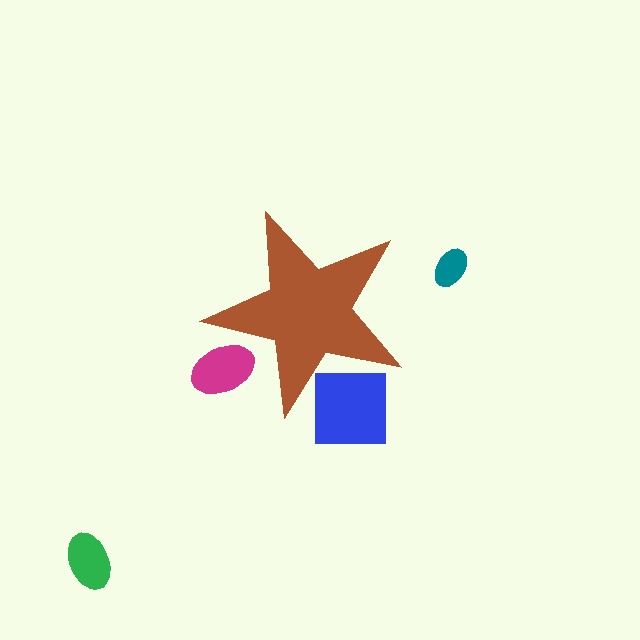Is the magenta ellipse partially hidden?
Yes, the magenta ellipse is partially hidden behind the brown star.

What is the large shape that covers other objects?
A brown star.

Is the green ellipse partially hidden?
No, the green ellipse is fully visible.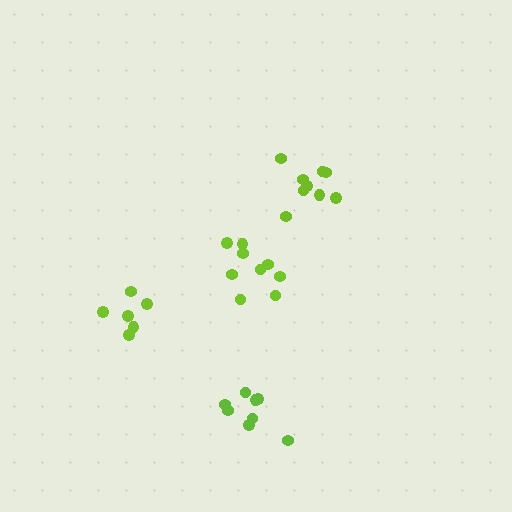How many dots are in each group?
Group 1: 8 dots, Group 2: 9 dots, Group 3: 6 dots, Group 4: 9 dots (32 total).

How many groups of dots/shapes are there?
There are 4 groups.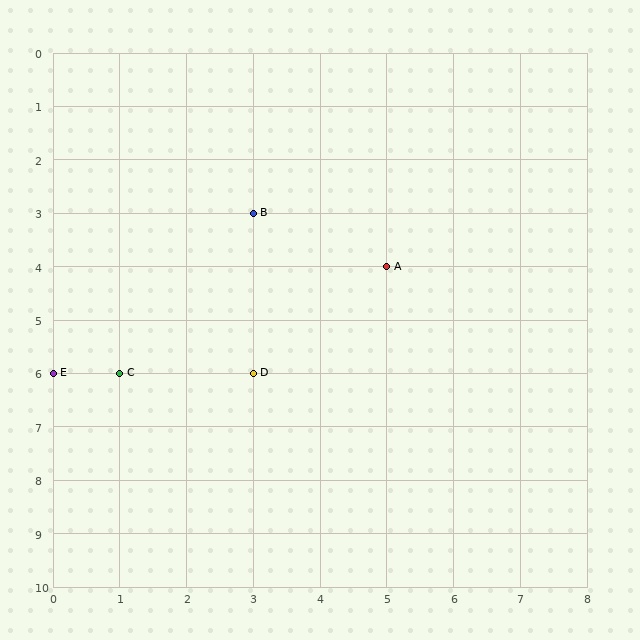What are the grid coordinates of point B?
Point B is at grid coordinates (3, 3).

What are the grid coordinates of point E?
Point E is at grid coordinates (0, 6).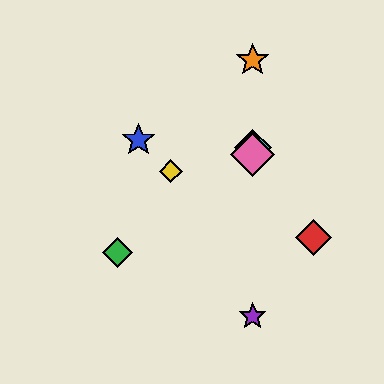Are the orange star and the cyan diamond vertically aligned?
Yes, both are at x≈253.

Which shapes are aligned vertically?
The purple star, the orange star, the cyan diamond, the pink diamond are aligned vertically.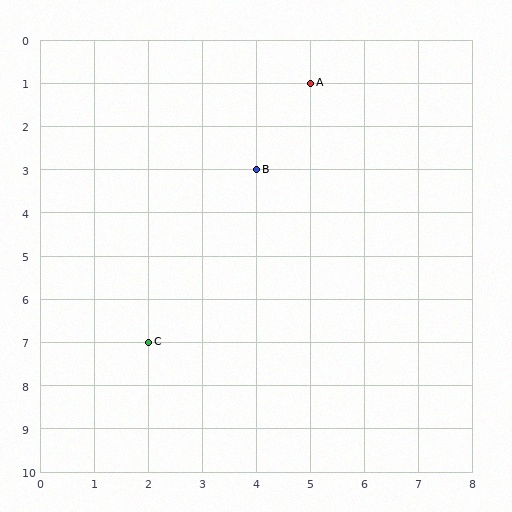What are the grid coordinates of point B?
Point B is at grid coordinates (4, 3).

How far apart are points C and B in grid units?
Points C and B are 2 columns and 4 rows apart (about 4.5 grid units diagonally).